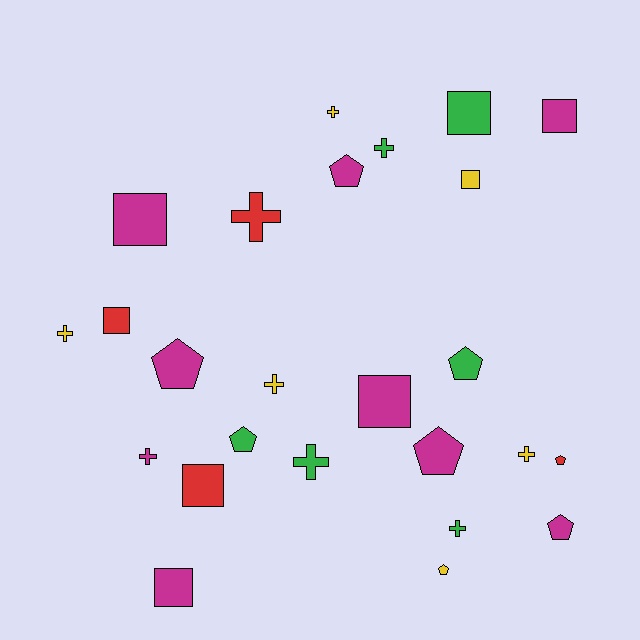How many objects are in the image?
There are 25 objects.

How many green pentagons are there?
There are 2 green pentagons.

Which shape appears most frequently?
Cross, with 9 objects.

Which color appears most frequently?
Magenta, with 9 objects.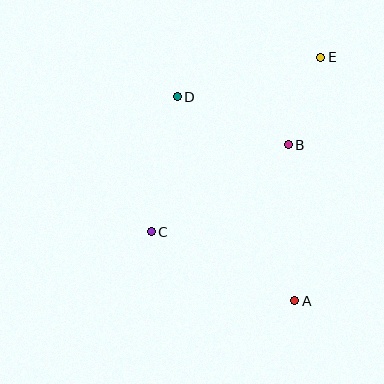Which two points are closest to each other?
Points B and E are closest to each other.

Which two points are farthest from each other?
Points A and E are farthest from each other.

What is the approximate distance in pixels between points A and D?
The distance between A and D is approximately 235 pixels.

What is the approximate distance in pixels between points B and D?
The distance between B and D is approximately 121 pixels.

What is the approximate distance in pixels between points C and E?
The distance between C and E is approximately 243 pixels.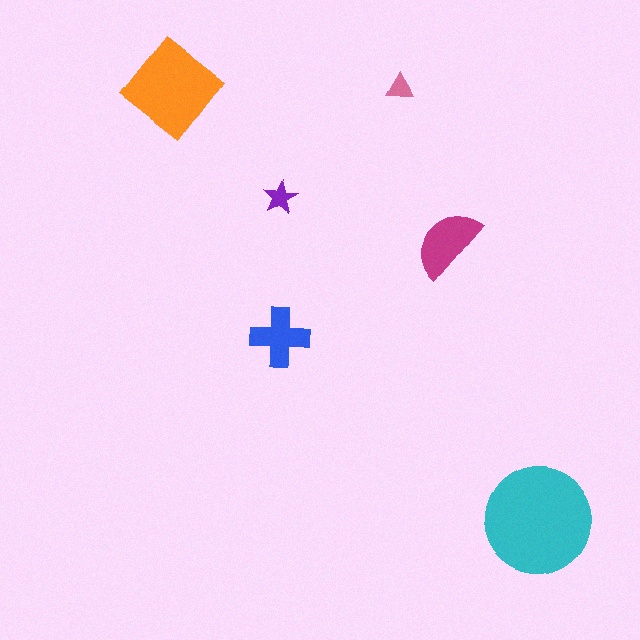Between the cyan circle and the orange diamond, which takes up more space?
The cyan circle.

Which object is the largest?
The cyan circle.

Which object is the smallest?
The pink triangle.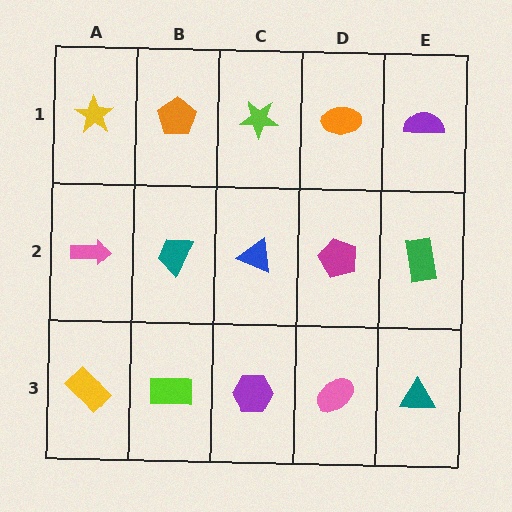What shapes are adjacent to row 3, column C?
A blue triangle (row 2, column C), a lime rectangle (row 3, column B), a pink ellipse (row 3, column D).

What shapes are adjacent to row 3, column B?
A teal trapezoid (row 2, column B), a yellow rectangle (row 3, column A), a purple hexagon (row 3, column C).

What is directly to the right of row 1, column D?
A purple semicircle.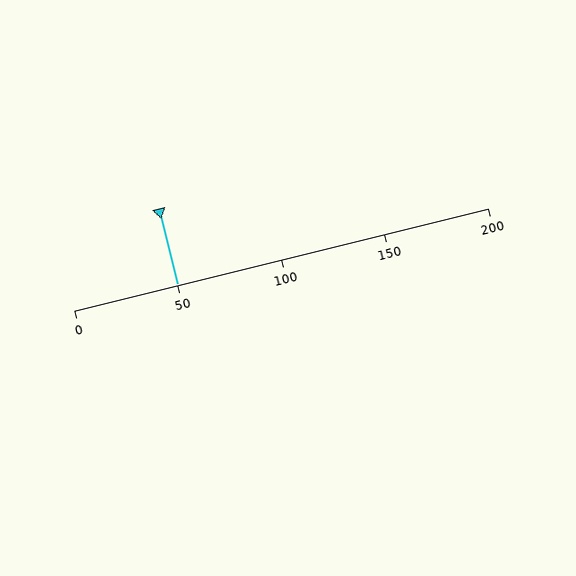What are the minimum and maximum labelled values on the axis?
The axis runs from 0 to 200.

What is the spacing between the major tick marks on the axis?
The major ticks are spaced 50 apart.